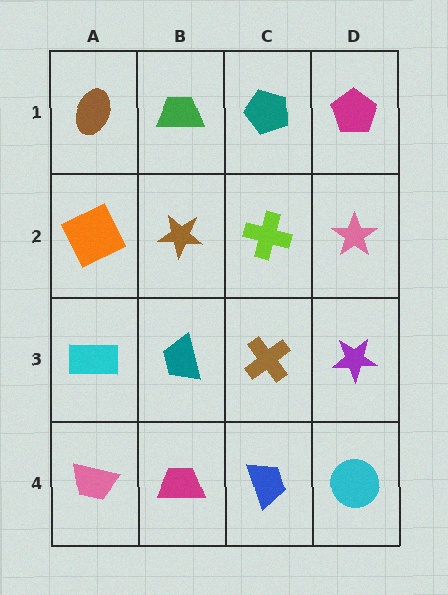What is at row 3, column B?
A teal trapezoid.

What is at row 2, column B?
A brown star.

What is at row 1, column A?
A brown ellipse.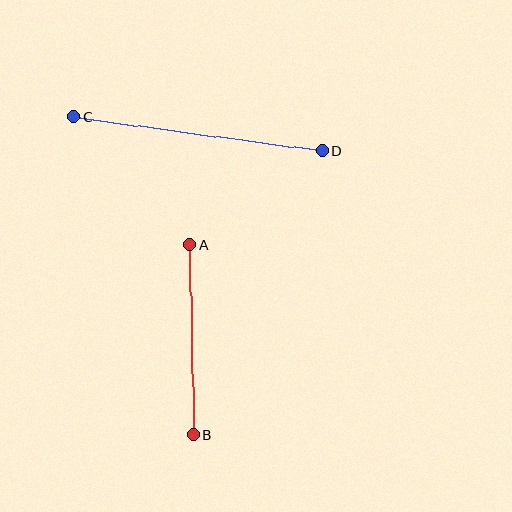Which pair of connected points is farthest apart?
Points C and D are farthest apart.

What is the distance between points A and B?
The distance is approximately 190 pixels.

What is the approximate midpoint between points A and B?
The midpoint is at approximately (192, 339) pixels.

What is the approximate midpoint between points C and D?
The midpoint is at approximately (198, 134) pixels.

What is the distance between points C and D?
The distance is approximately 250 pixels.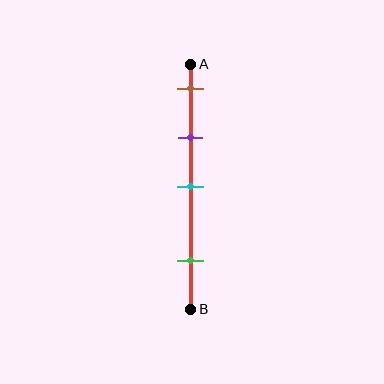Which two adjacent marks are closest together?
The brown and purple marks are the closest adjacent pair.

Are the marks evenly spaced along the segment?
No, the marks are not evenly spaced.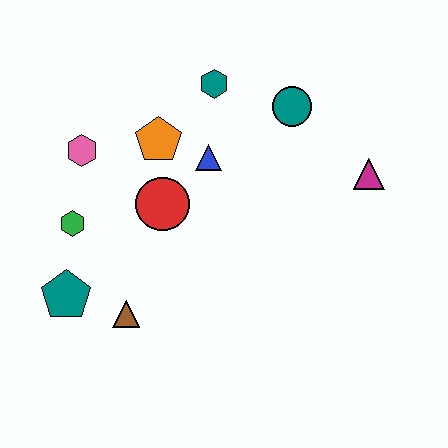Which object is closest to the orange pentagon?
The blue triangle is closest to the orange pentagon.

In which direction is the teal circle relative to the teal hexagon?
The teal circle is to the right of the teal hexagon.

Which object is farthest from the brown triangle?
The magenta triangle is farthest from the brown triangle.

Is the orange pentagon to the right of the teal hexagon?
No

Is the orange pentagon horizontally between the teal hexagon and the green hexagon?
Yes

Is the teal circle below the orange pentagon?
No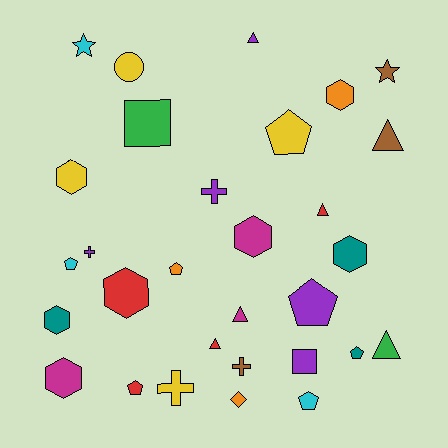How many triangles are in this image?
There are 6 triangles.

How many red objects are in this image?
There are 4 red objects.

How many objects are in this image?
There are 30 objects.